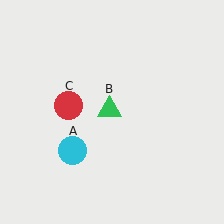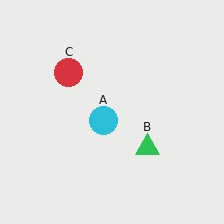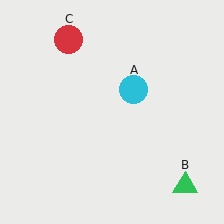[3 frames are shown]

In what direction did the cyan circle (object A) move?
The cyan circle (object A) moved up and to the right.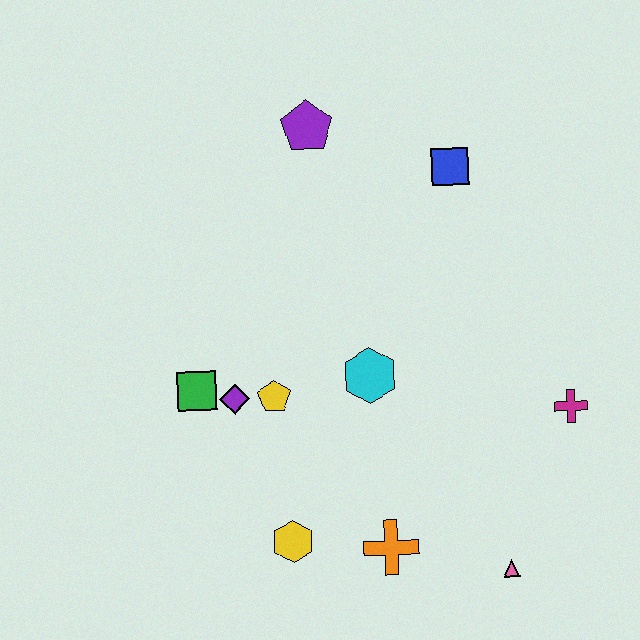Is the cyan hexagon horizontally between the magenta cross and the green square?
Yes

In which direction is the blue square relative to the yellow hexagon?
The blue square is above the yellow hexagon.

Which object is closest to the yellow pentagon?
The purple diamond is closest to the yellow pentagon.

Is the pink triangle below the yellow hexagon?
Yes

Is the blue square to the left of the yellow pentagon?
No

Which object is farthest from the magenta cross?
The purple pentagon is farthest from the magenta cross.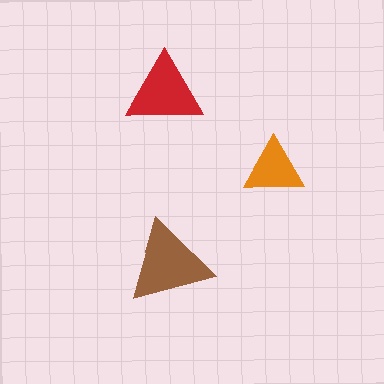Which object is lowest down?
The brown triangle is bottommost.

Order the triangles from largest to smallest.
the brown one, the red one, the orange one.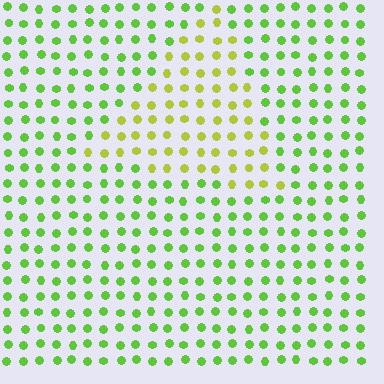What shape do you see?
I see a triangle.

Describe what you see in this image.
The image is filled with small lime elements in a uniform arrangement. A triangle-shaped region is visible where the elements are tinted to a slightly different hue, forming a subtle color boundary.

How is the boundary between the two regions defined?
The boundary is defined purely by a slight shift in hue (about 34 degrees). Spacing, size, and orientation are identical on both sides.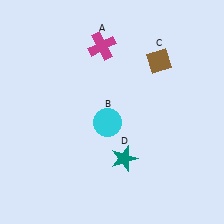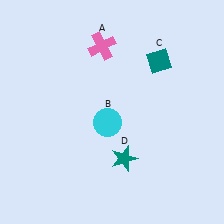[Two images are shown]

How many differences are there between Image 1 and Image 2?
There are 2 differences between the two images.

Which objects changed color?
A changed from magenta to pink. C changed from brown to teal.